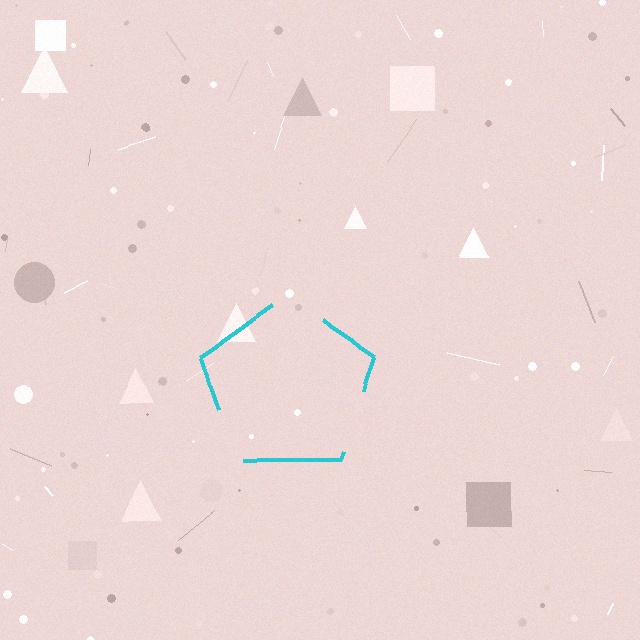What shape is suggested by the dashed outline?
The dashed outline suggests a pentagon.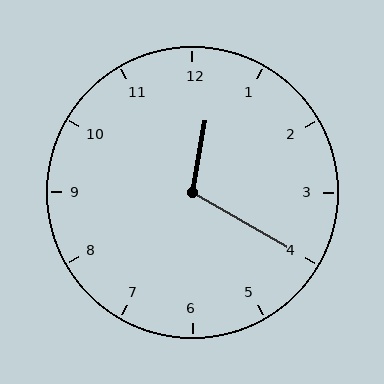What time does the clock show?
12:20.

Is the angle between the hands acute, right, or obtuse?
It is obtuse.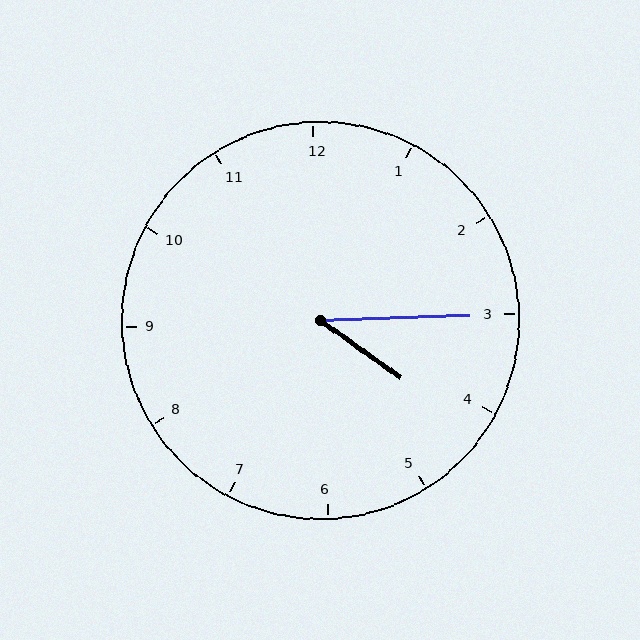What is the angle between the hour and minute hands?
Approximately 38 degrees.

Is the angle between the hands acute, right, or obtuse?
It is acute.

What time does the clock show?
4:15.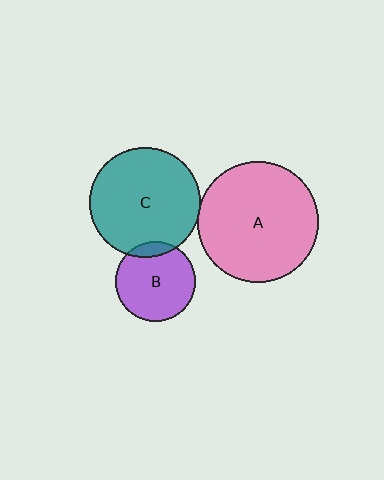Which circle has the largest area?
Circle A (pink).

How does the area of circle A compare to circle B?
Approximately 2.3 times.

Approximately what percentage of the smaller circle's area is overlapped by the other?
Approximately 5%.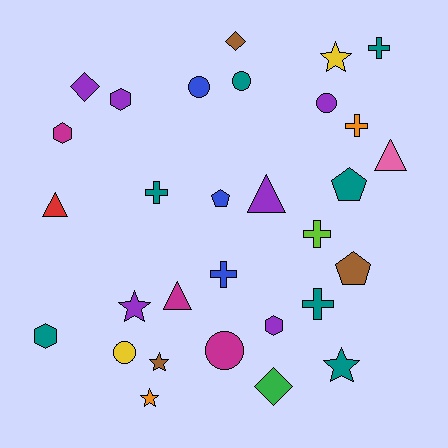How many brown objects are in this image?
There are 3 brown objects.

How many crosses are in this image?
There are 6 crosses.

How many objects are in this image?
There are 30 objects.